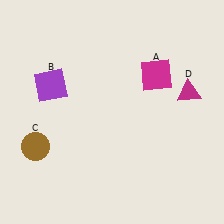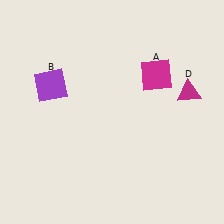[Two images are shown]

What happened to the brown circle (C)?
The brown circle (C) was removed in Image 2. It was in the bottom-left area of Image 1.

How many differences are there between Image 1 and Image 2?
There is 1 difference between the two images.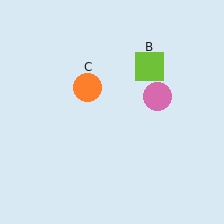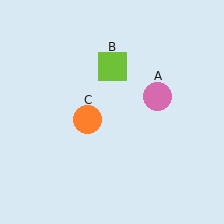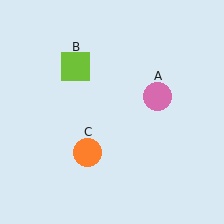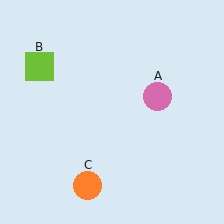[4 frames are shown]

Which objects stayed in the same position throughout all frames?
Pink circle (object A) remained stationary.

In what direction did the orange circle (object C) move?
The orange circle (object C) moved down.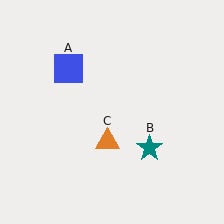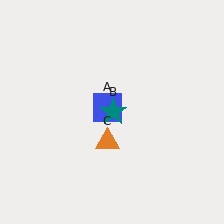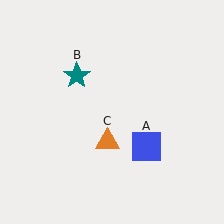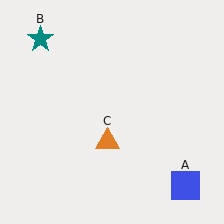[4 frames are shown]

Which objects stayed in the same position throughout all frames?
Orange triangle (object C) remained stationary.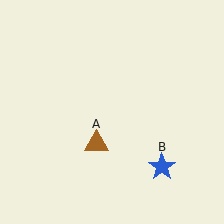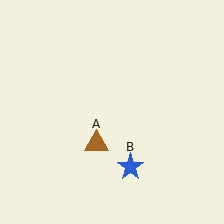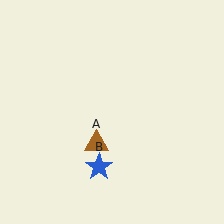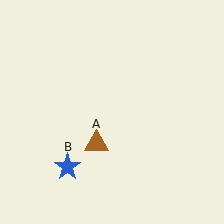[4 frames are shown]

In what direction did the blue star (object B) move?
The blue star (object B) moved left.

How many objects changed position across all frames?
1 object changed position: blue star (object B).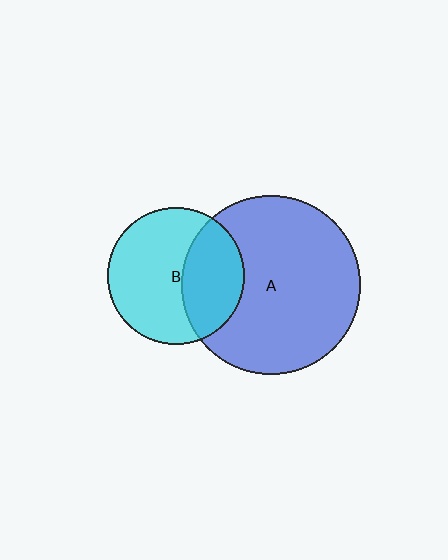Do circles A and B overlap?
Yes.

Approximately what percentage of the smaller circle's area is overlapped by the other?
Approximately 35%.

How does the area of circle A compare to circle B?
Approximately 1.7 times.